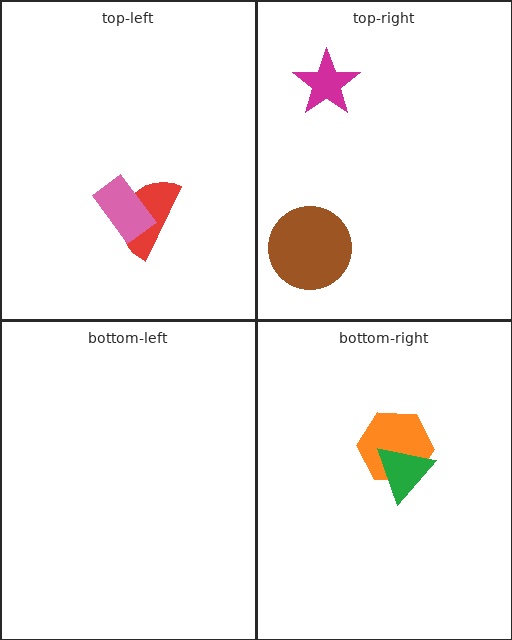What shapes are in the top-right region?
The magenta star, the brown circle.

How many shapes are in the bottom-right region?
2.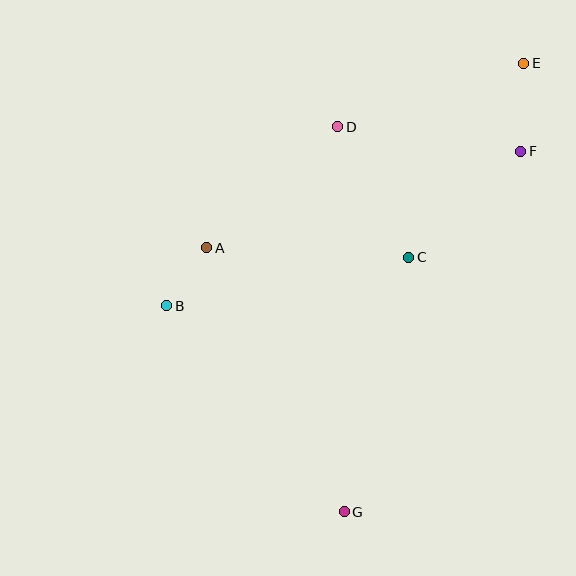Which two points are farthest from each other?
Points E and G are farthest from each other.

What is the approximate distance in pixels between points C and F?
The distance between C and F is approximately 154 pixels.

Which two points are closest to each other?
Points A and B are closest to each other.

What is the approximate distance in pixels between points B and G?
The distance between B and G is approximately 272 pixels.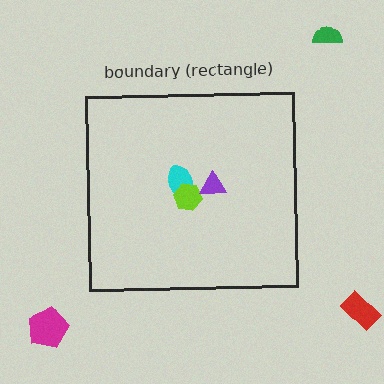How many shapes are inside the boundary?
3 inside, 3 outside.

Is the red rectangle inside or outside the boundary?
Outside.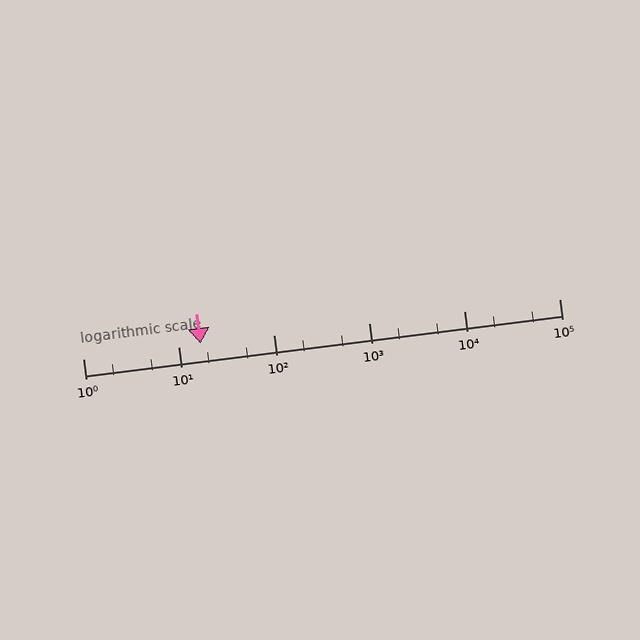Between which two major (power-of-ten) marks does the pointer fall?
The pointer is between 10 and 100.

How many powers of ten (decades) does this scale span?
The scale spans 5 decades, from 1 to 100000.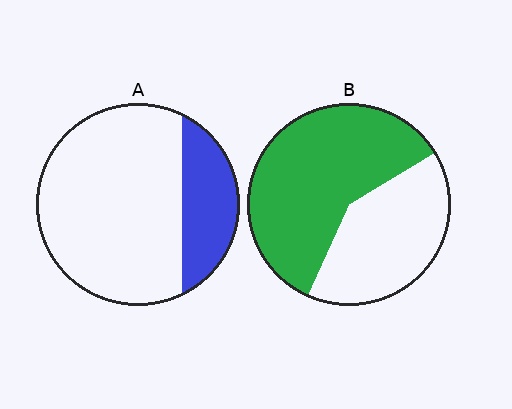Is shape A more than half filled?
No.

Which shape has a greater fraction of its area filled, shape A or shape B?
Shape B.